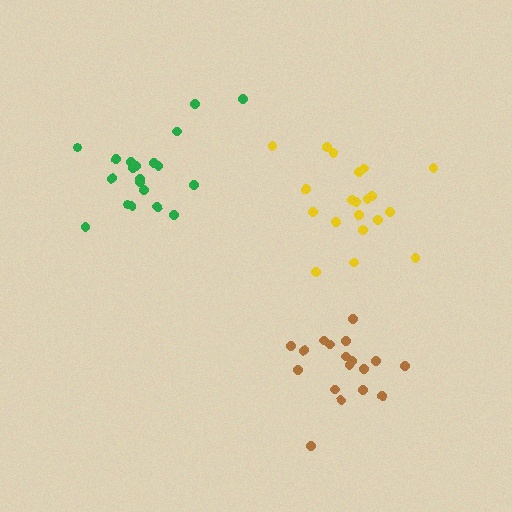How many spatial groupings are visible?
There are 3 spatial groupings.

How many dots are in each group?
Group 1: 20 dots, Group 2: 20 dots, Group 3: 18 dots (58 total).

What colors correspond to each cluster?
The clusters are colored: yellow, green, brown.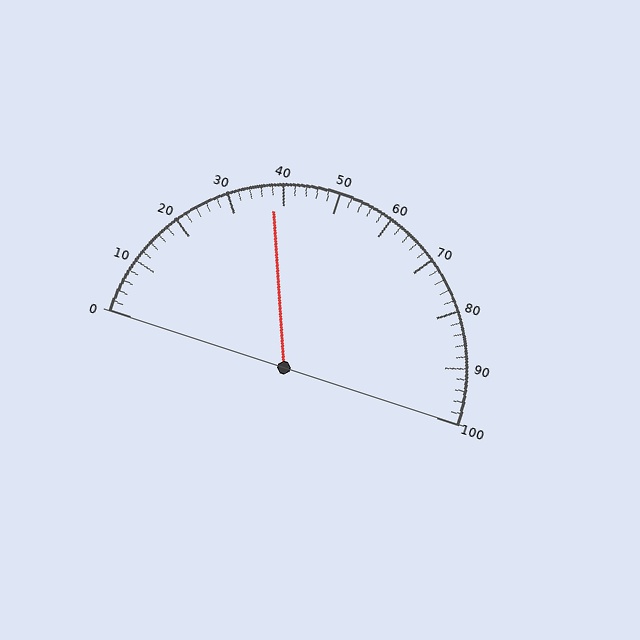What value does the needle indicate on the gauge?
The needle indicates approximately 38.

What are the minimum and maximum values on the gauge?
The gauge ranges from 0 to 100.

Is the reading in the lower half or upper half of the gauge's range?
The reading is in the lower half of the range (0 to 100).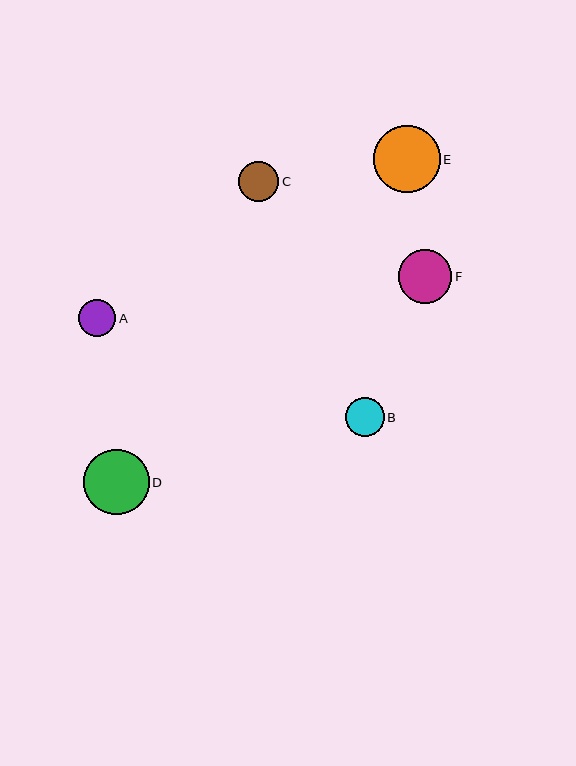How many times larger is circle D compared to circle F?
Circle D is approximately 1.2 times the size of circle F.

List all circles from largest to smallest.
From largest to smallest: E, D, F, C, B, A.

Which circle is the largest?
Circle E is the largest with a size of approximately 67 pixels.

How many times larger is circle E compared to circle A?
Circle E is approximately 1.8 times the size of circle A.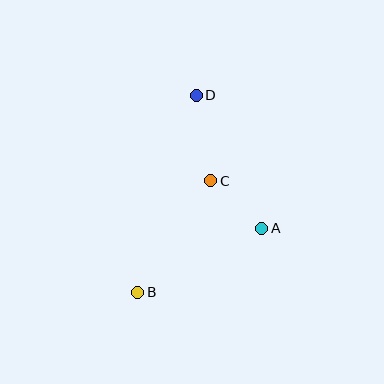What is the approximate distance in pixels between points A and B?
The distance between A and B is approximately 139 pixels.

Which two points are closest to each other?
Points A and C are closest to each other.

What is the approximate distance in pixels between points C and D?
The distance between C and D is approximately 87 pixels.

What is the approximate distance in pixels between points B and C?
The distance between B and C is approximately 133 pixels.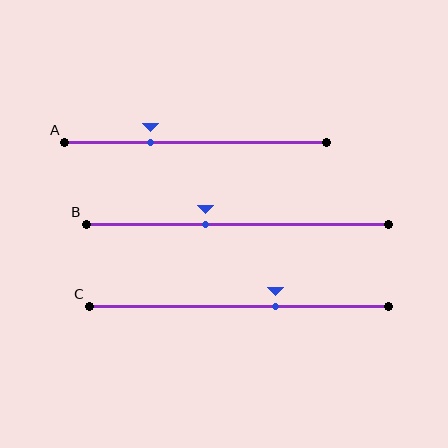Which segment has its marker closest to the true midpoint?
Segment B has its marker closest to the true midpoint.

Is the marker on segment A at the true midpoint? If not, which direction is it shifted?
No, the marker on segment A is shifted to the left by about 17% of the segment length.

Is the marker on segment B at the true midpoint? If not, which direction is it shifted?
No, the marker on segment B is shifted to the left by about 11% of the segment length.